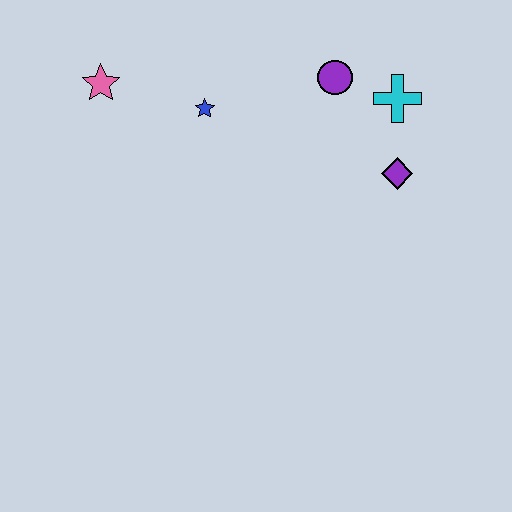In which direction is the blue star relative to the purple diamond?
The blue star is to the left of the purple diamond.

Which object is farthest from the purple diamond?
The pink star is farthest from the purple diamond.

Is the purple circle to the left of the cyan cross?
Yes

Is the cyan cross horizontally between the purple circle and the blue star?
No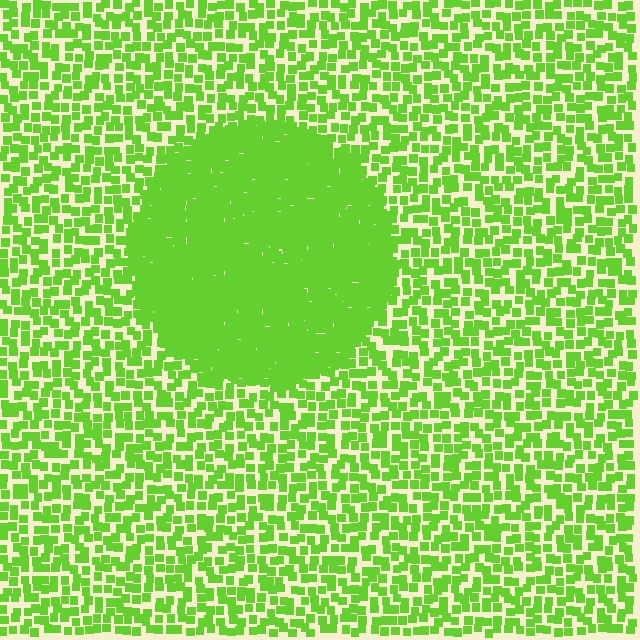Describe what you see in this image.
The image contains small lime elements arranged at two different densities. A circle-shaped region is visible where the elements are more densely packed than the surrounding area.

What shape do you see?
I see a circle.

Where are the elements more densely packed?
The elements are more densely packed inside the circle boundary.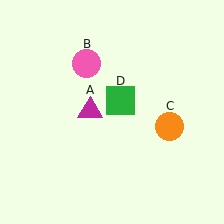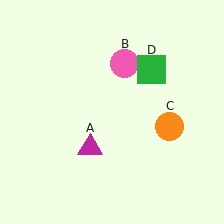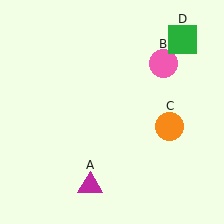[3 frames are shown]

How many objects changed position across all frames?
3 objects changed position: magenta triangle (object A), pink circle (object B), green square (object D).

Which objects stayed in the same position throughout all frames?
Orange circle (object C) remained stationary.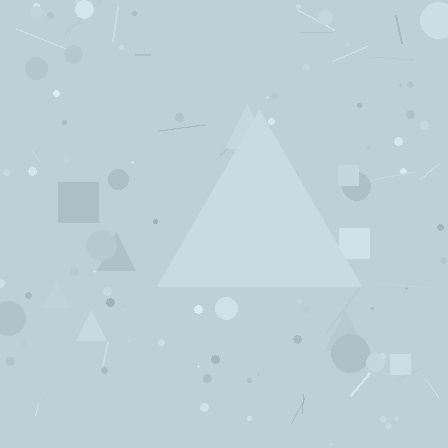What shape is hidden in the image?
A triangle is hidden in the image.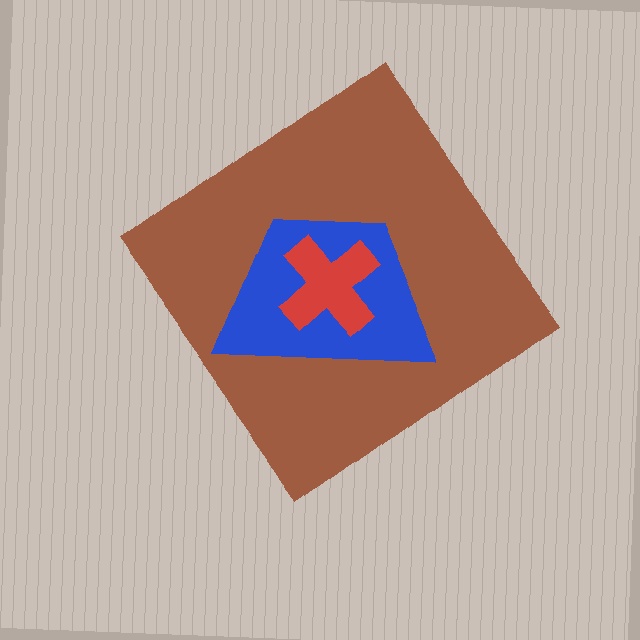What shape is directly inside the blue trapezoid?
The red cross.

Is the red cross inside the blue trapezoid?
Yes.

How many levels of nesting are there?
3.